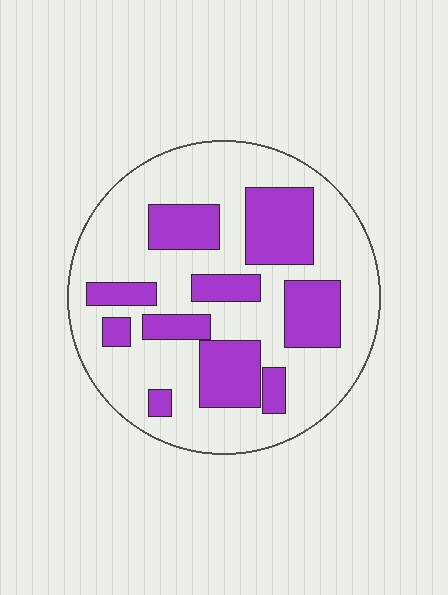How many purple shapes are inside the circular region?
10.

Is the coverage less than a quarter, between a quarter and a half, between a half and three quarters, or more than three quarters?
Between a quarter and a half.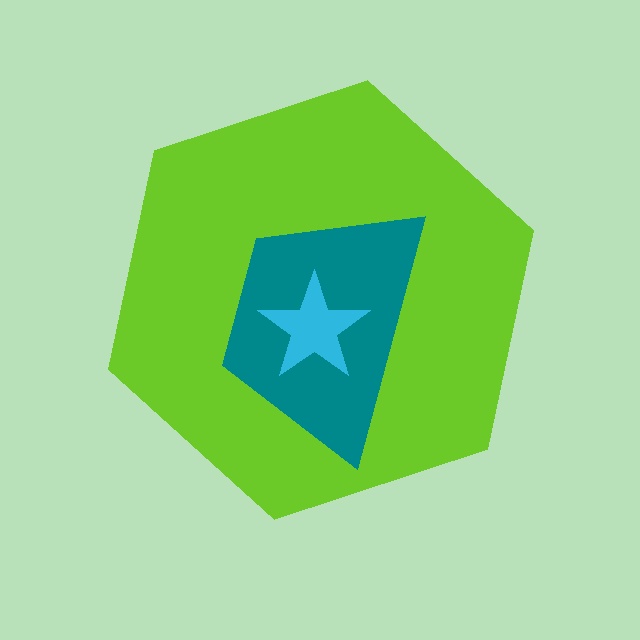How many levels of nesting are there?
3.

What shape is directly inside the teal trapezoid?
The cyan star.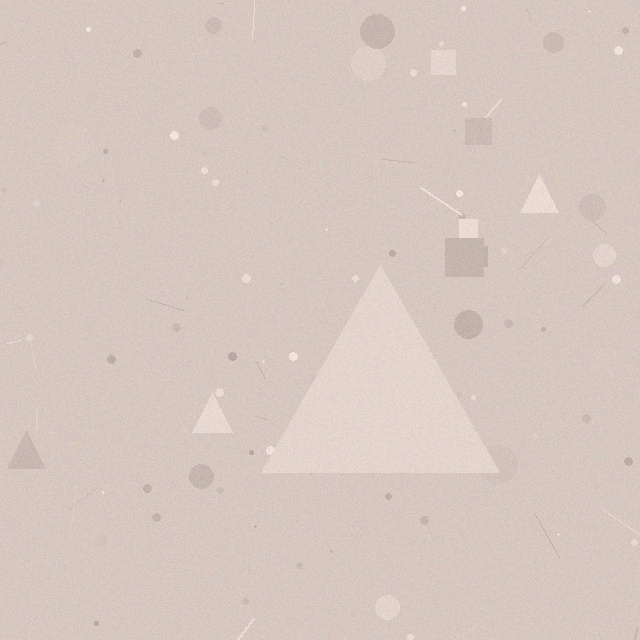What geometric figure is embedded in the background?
A triangle is embedded in the background.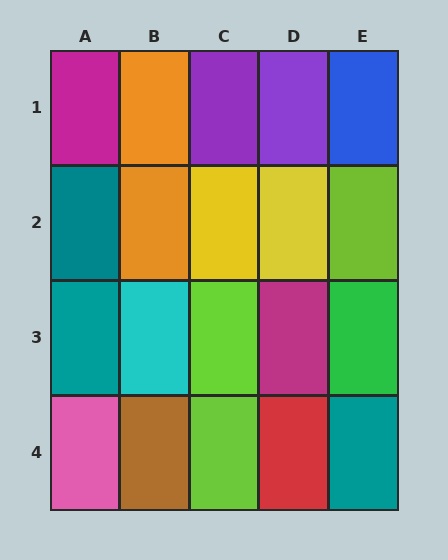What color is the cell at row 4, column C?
Lime.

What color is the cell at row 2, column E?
Lime.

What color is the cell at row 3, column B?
Cyan.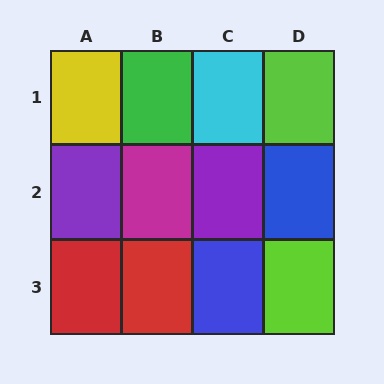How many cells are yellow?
1 cell is yellow.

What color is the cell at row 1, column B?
Green.